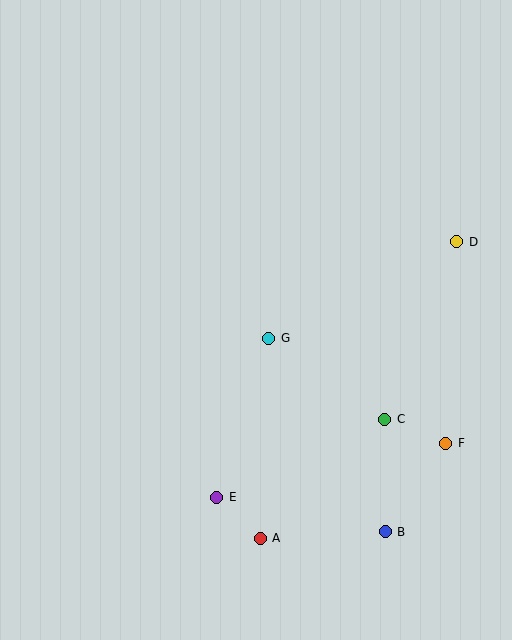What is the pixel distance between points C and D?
The distance between C and D is 192 pixels.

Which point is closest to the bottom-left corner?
Point E is closest to the bottom-left corner.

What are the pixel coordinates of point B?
Point B is at (385, 532).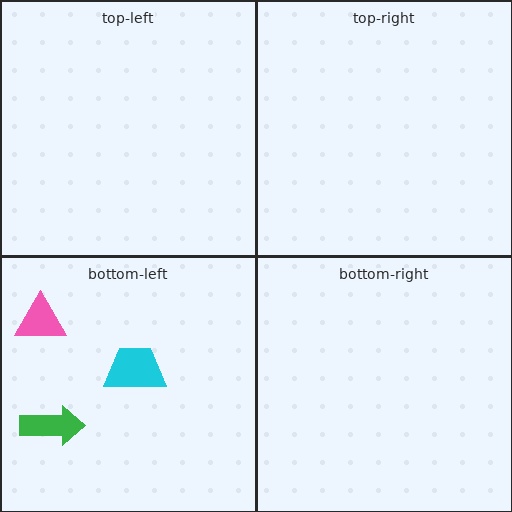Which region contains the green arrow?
The bottom-left region.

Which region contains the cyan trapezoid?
The bottom-left region.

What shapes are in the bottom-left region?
The pink triangle, the cyan trapezoid, the green arrow.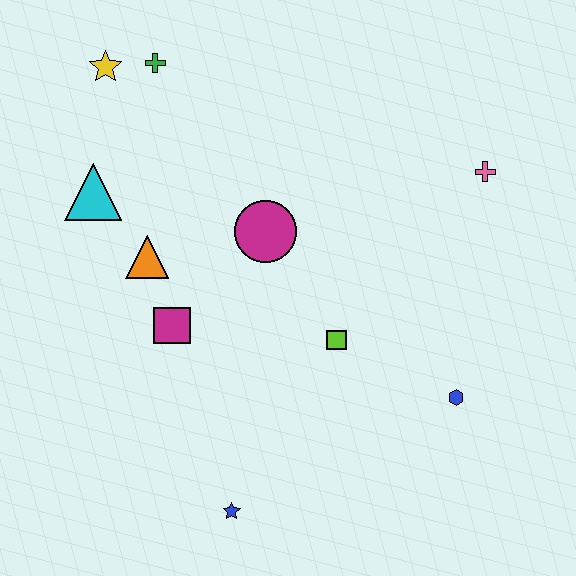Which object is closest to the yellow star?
The green cross is closest to the yellow star.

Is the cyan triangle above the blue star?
Yes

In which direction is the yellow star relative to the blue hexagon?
The yellow star is to the left of the blue hexagon.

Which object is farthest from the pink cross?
The blue star is farthest from the pink cross.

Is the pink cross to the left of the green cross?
No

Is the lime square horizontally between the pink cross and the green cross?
Yes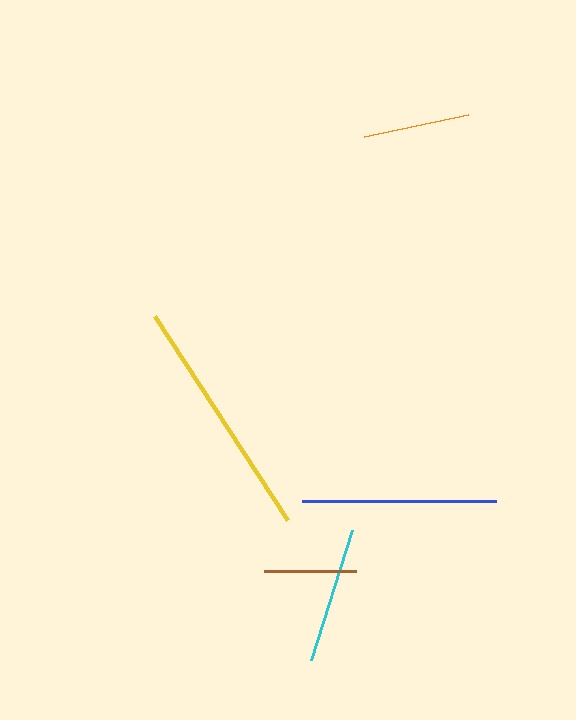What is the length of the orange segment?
The orange segment is approximately 106 pixels long.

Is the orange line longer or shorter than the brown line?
The orange line is longer than the brown line.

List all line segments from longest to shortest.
From longest to shortest: yellow, blue, cyan, orange, brown.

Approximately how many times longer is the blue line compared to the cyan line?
The blue line is approximately 1.4 times the length of the cyan line.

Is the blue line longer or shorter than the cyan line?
The blue line is longer than the cyan line.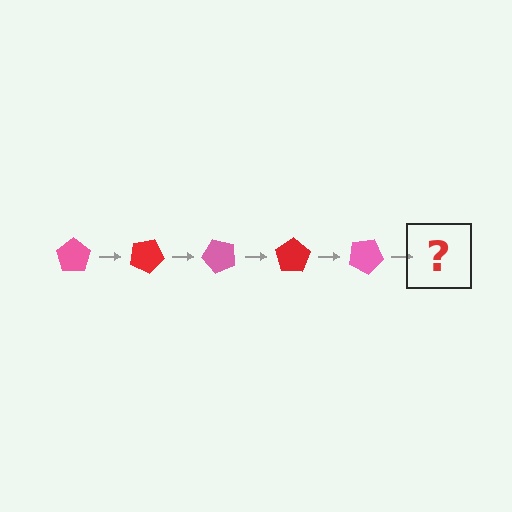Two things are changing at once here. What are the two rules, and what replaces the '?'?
The two rules are that it rotates 25 degrees each step and the color cycles through pink and red. The '?' should be a red pentagon, rotated 125 degrees from the start.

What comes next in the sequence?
The next element should be a red pentagon, rotated 125 degrees from the start.